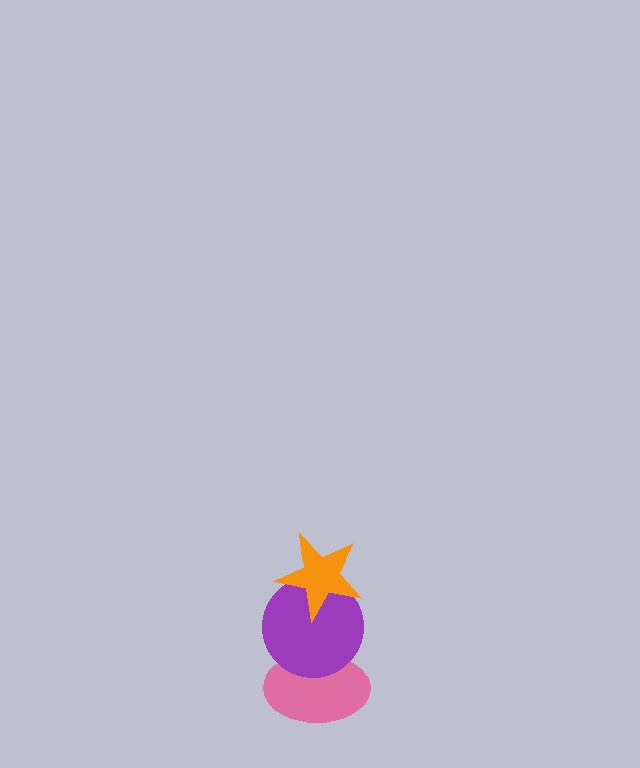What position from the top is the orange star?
The orange star is 1st from the top.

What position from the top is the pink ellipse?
The pink ellipse is 3rd from the top.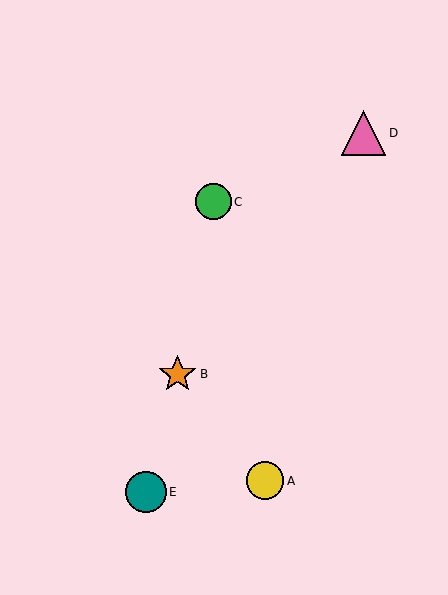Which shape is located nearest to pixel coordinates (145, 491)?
The teal circle (labeled E) at (146, 492) is nearest to that location.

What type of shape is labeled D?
Shape D is a pink triangle.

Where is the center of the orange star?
The center of the orange star is at (178, 374).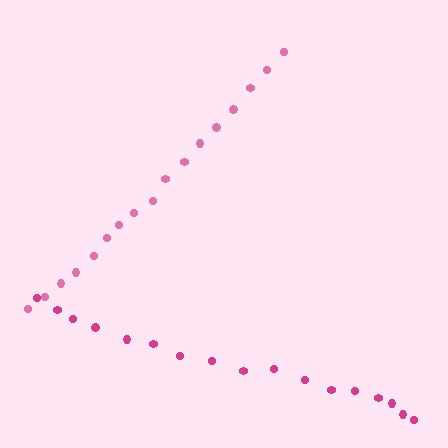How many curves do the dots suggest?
There are 2 distinct paths.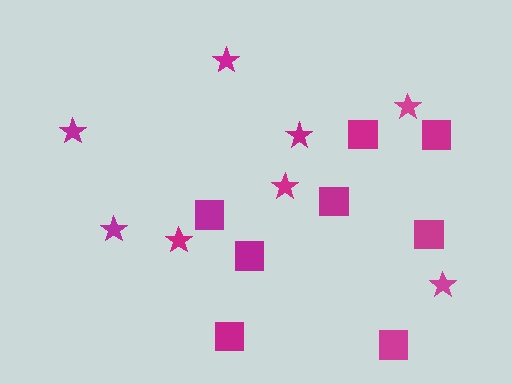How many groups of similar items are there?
There are 2 groups: one group of squares (8) and one group of stars (8).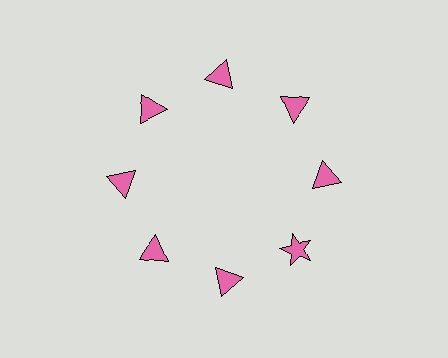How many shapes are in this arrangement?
There are 8 shapes arranged in a ring pattern.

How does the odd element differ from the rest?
It has a different shape: star instead of triangle.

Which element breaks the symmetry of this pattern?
The pink star at roughly the 4 o'clock position breaks the symmetry. All other shapes are pink triangles.